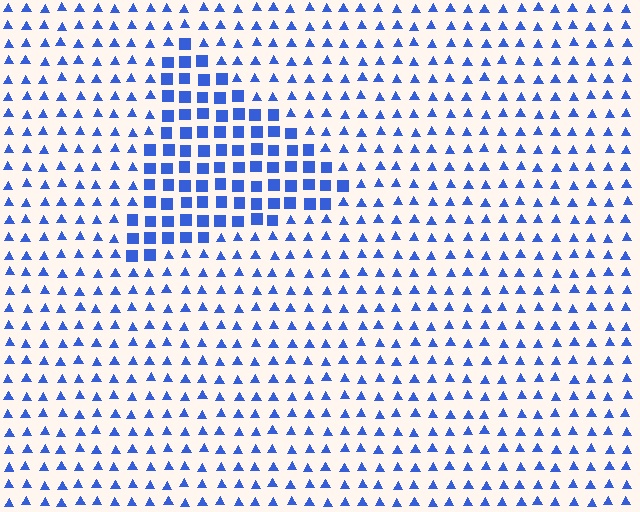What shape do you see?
I see a triangle.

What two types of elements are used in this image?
The image uses squares inside the triangle region and triangles outside it.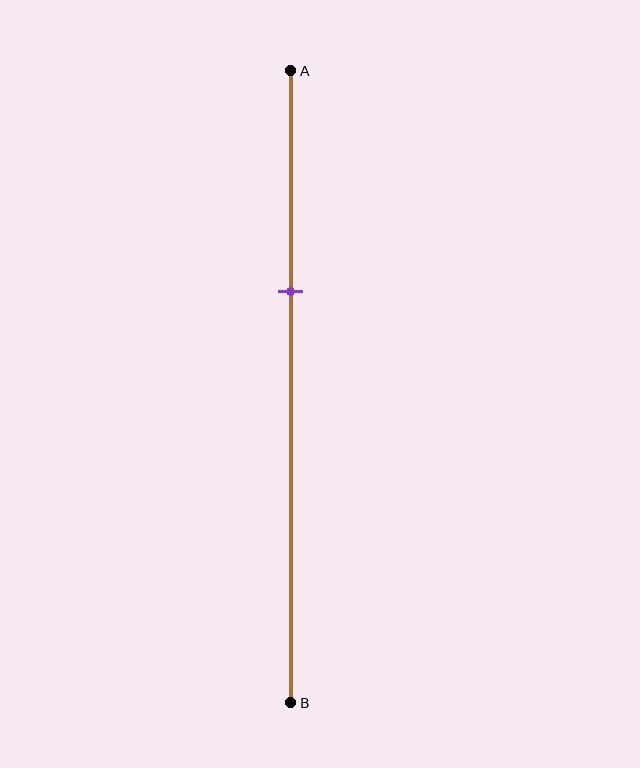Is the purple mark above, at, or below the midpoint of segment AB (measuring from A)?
The purple mark is above the midpoint of segment AB.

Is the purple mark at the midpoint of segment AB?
No, the mark is at about 35% from A, not at the 50% midpoint.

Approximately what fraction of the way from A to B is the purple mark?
The purple mark is approximately 35% of the way from A to B.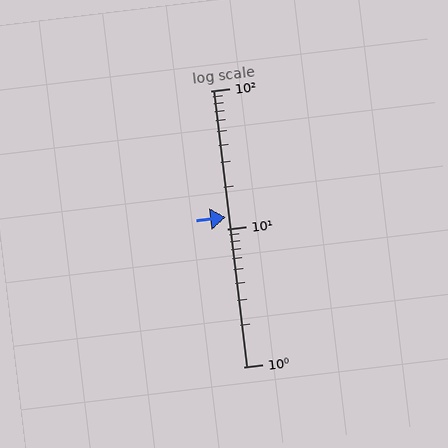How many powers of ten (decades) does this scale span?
The scale spans 2 decades, from 1 to 100.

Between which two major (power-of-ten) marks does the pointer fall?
The pointer is between 10 and 100.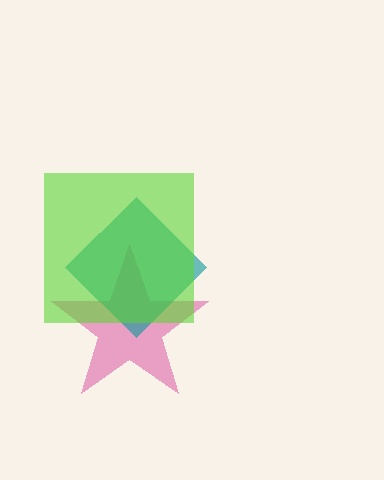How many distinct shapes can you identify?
There are 3 distinct shapes: a magenta star, a teal diamond, a lime square.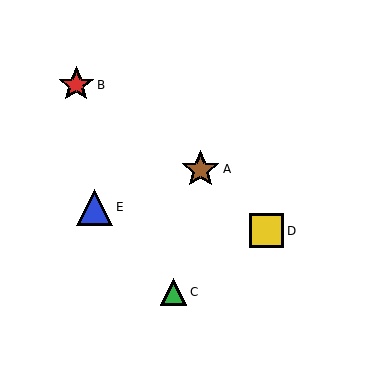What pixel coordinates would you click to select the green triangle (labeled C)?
Click at (173, 292) to select the green triangle C.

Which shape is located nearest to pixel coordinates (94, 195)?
The blue triangle (labeled E) at (94, 207) is nearest to that location.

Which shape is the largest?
The brown star (labeled A) is the largest.